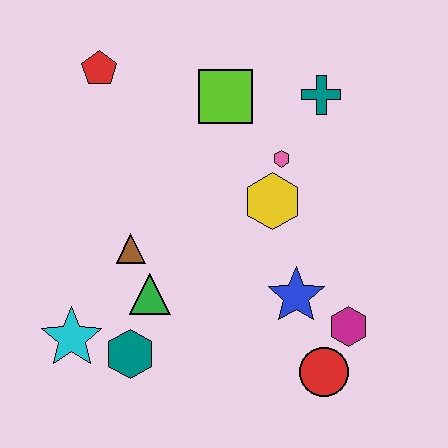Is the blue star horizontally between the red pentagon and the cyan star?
No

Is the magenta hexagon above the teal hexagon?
Yes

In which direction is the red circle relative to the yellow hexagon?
The red circle is below the yellow hexagon.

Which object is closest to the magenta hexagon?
The red circle is closest to the magenta hexagon.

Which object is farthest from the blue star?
The red pentagon is farthest from the blue star.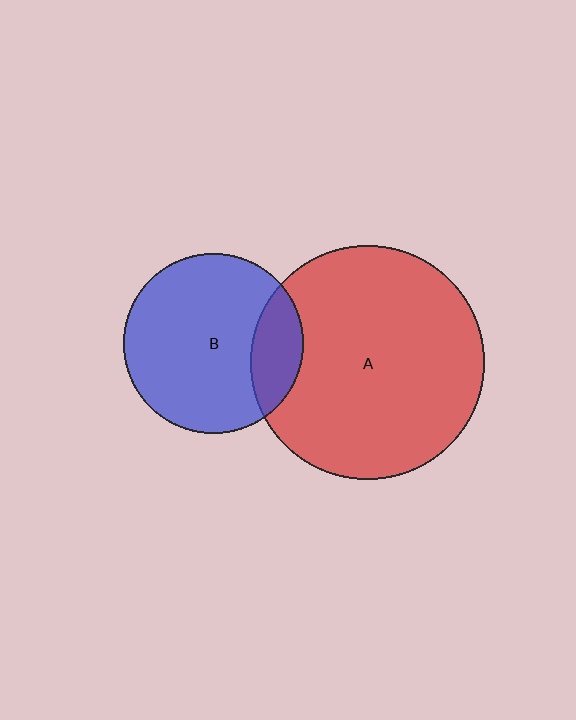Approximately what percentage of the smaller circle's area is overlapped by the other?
Approximately 20%.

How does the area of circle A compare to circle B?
Approximately 1.7 times.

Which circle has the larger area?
Circle A (red).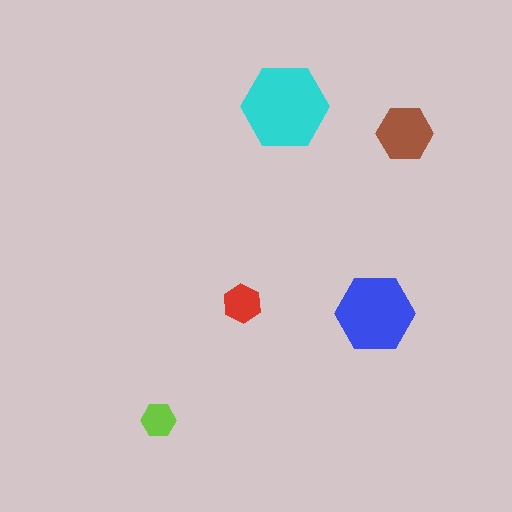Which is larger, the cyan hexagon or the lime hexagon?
The cyan one.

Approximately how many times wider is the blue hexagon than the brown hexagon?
About 1.5 times wider.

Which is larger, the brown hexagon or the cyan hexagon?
The cyan one.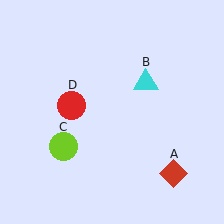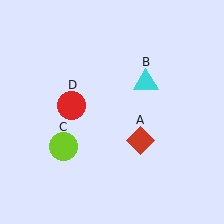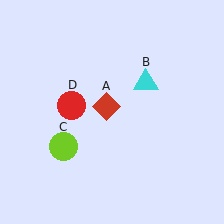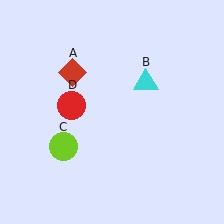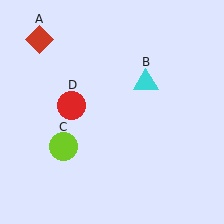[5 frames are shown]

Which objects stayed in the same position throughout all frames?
Cyan triangle (object B) and lime circle (object C) and red circle (object D) remained stationary.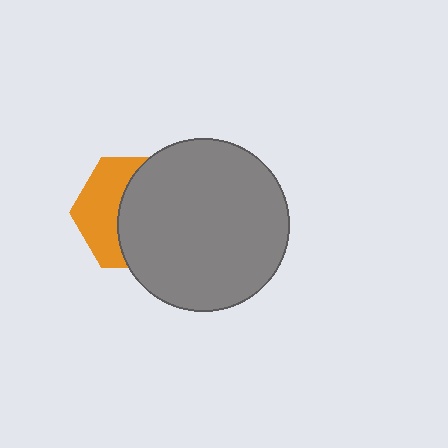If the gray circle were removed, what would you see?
You would see the complete orange hexagon.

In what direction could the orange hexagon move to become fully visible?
The orange hexagon could move left. That would shift it out from behind the gray circle entirely.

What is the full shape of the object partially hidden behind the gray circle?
The partially hidden object is an orange hexagon.